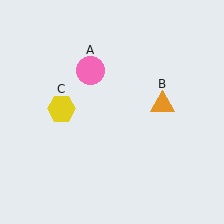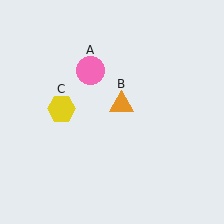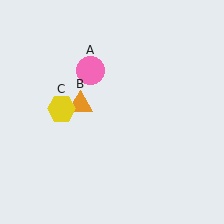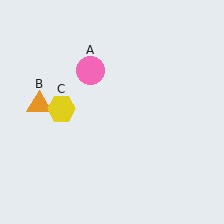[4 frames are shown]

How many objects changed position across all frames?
1 object changed position: orange triangle (object B).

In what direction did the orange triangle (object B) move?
The orange triangle (object B) moved left.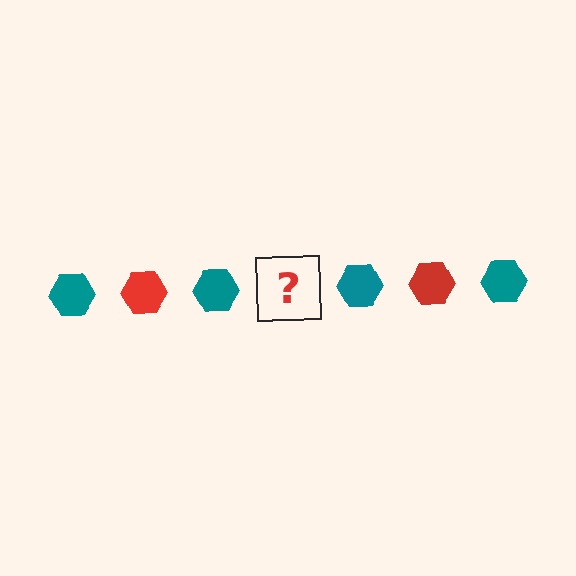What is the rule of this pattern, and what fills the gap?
The rule is that the pattern cycles through teal, red hexagons. The gap should be filled with a red hexagon.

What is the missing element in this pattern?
The missing element is a red hexagon.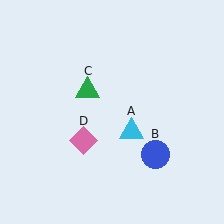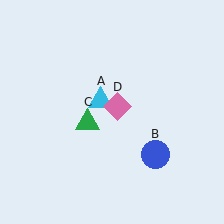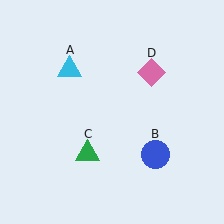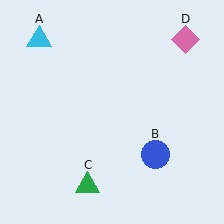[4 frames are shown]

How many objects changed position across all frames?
3 objects changed position: cyan triangle (object A), green triangle (object C), pink diamond (object D).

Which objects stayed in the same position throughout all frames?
Blue circle (object B) remained stationary.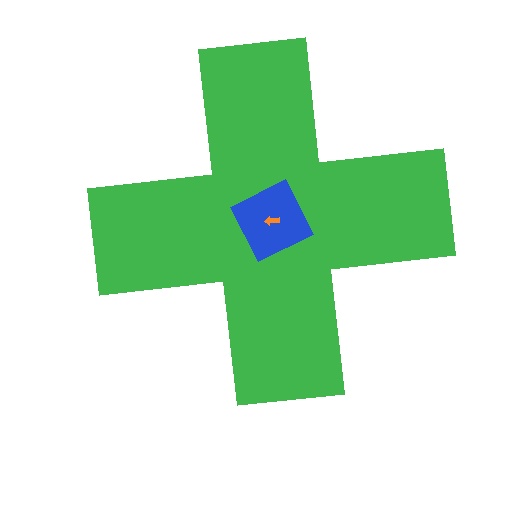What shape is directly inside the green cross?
The blue square.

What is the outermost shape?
The green cross.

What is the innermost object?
The orange arrow.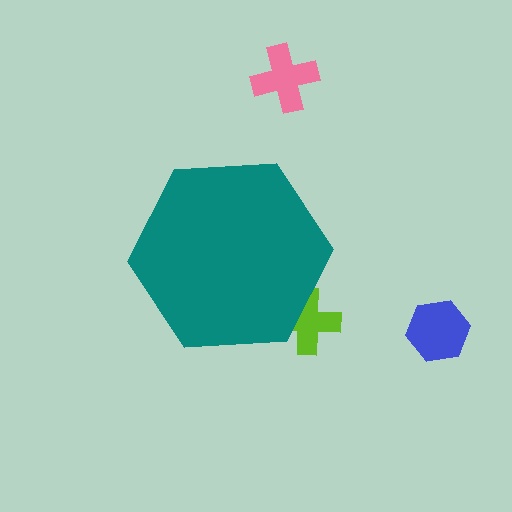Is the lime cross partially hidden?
Yes, the lime cross is partially hidden behind the teal hexagon.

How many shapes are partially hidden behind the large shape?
1 shape is partially hidden.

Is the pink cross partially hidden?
No, the pink cross is fully visible.